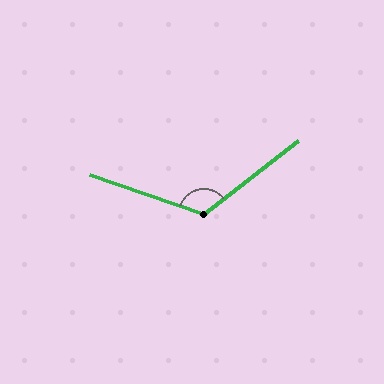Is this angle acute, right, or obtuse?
It is obtuse.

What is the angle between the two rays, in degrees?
Approximately 123 degrees.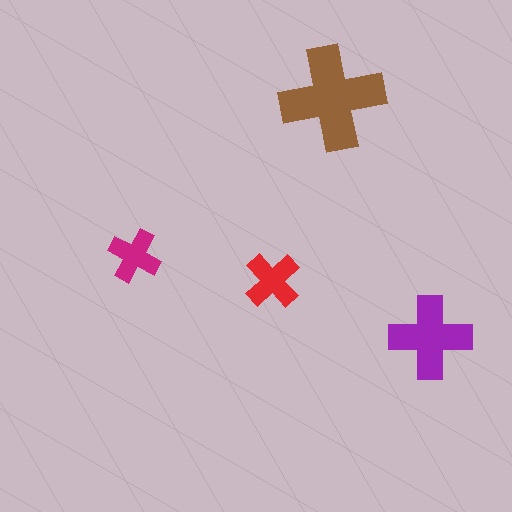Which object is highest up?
The brown cross is topmost.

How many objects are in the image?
There are 4 objects in the image.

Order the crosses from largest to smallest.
the brown one, the purple one, the red one, the magenta one.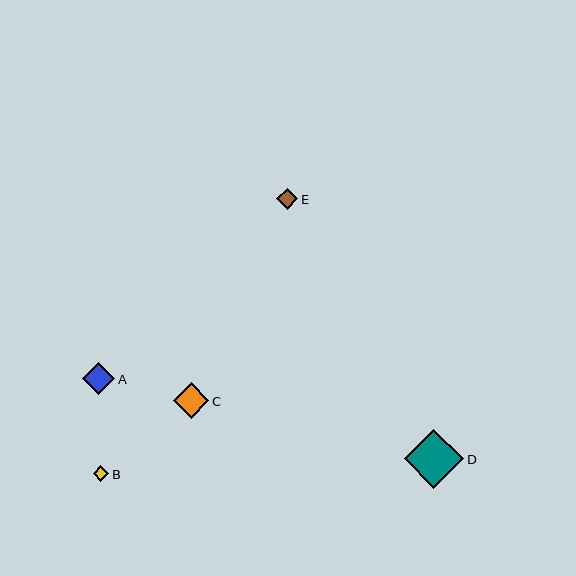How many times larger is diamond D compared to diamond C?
Diamond D is approximately 1.7 times the size of diamond C.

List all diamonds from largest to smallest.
From largest to smallest: D, C, A, E, B.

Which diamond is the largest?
Diamond D is the largest with a size of approximately 59 pixels.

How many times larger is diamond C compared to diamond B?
Diamond C is approximately 2.2 times the size of diamond B.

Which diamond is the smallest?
Diamond B is the smallest with a size of approximately 16 pixels.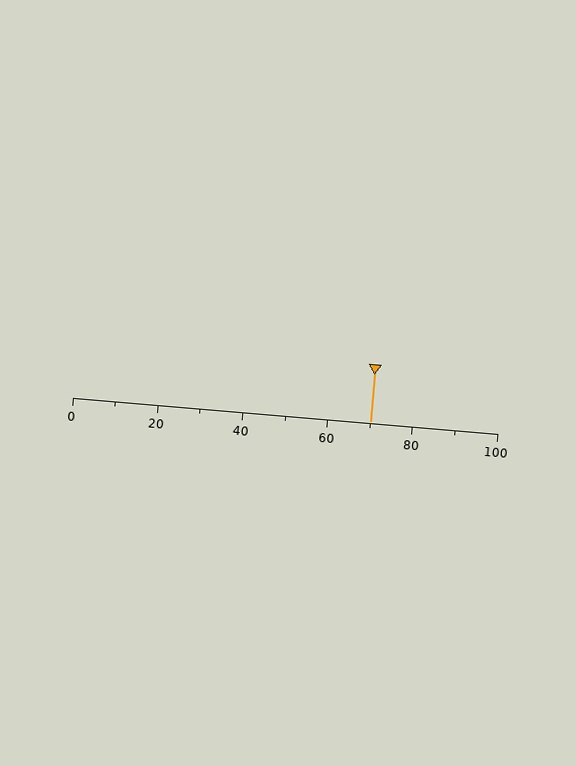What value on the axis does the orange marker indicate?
The marker indicates approximately 70.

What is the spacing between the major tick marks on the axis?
The major ticks are spaced 20 apart.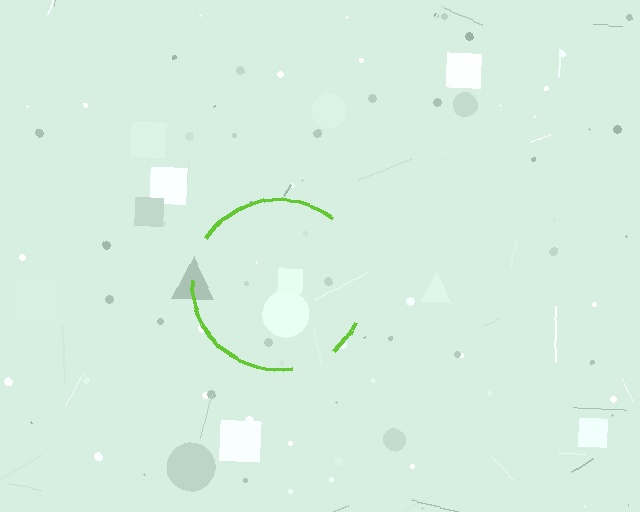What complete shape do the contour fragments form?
The contour fragments form a circle.